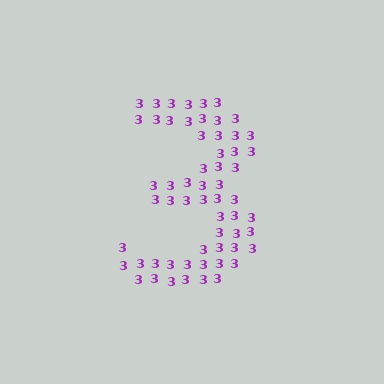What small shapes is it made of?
It is made of small digit 3's.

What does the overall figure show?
The overall figure shows the digit 3.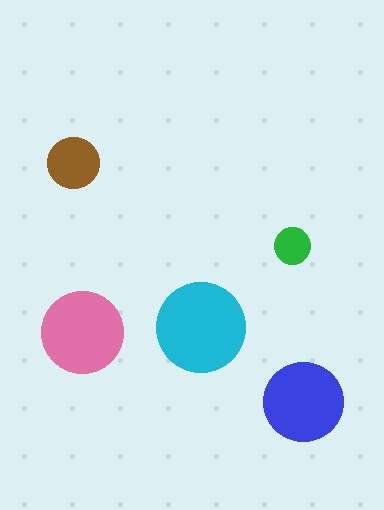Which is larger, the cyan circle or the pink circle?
The cyan one.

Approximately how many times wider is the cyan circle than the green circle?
About 2.5 times wider.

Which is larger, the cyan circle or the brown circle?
The cyan one.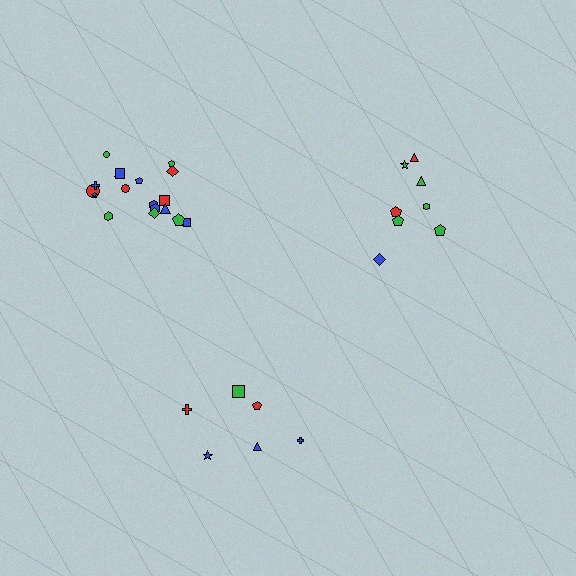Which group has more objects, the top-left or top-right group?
The top-left group.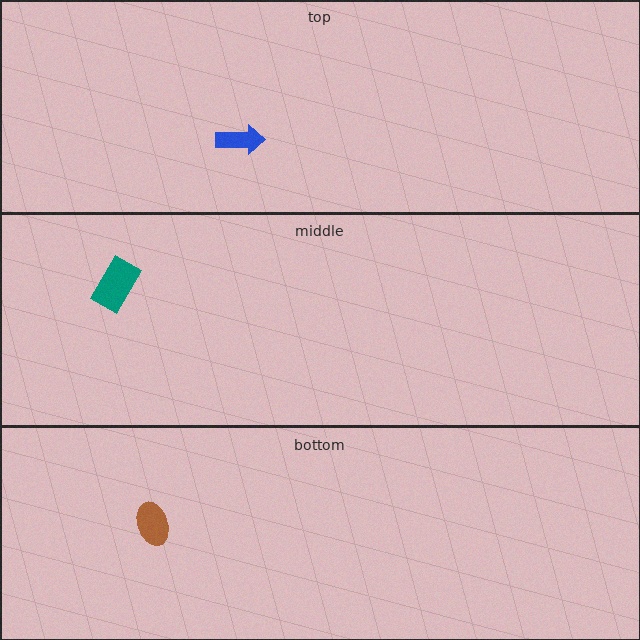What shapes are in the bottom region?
The brown ellipse.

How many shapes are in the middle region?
1.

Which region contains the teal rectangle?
The middle region.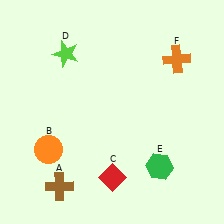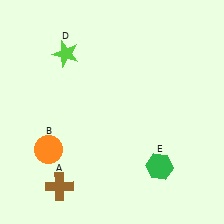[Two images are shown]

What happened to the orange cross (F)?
The orange cross (F) was removed in Image 2. It was in the top-right area of Image 1.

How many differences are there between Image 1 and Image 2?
There are 2 differences between the two images.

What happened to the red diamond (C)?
The red diamond (C) was removed in Image 2. It was in the bottom-right area of Image 1.